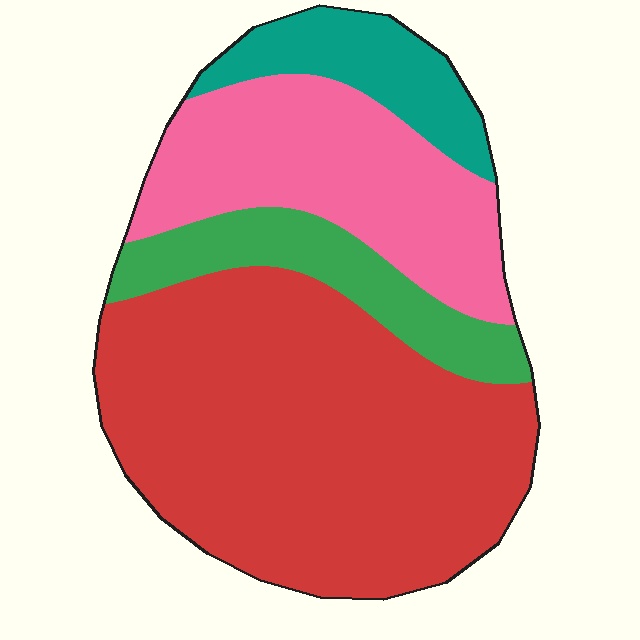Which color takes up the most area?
Red, at roughly 55%.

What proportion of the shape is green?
Green covers 13% of the shape.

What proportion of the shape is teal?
Teal takes up about one tenth (1/10) of the shape.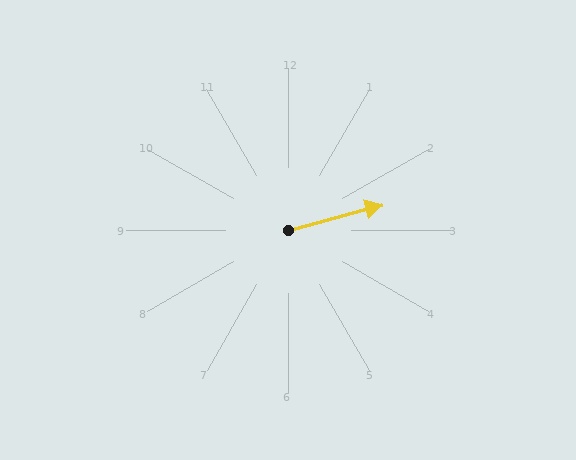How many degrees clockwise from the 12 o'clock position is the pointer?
Approximately 75 degrees.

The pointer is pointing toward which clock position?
Roughly 2 o'clock.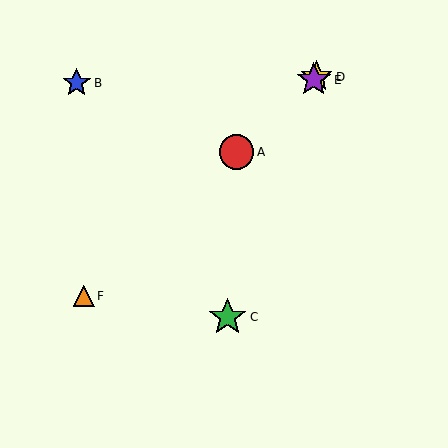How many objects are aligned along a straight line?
4 objects (A, D, E, F) are aligned along a straight line.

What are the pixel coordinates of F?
Object F is at (84, 296).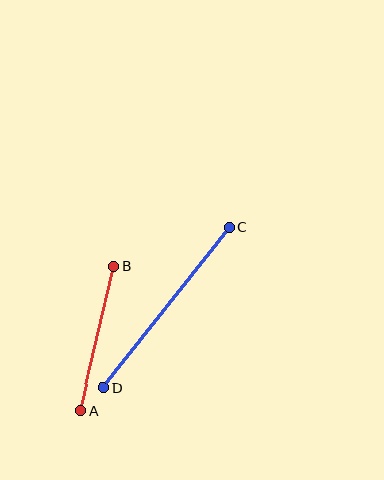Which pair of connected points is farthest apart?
Points C and D are farthest apart.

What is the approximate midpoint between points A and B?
The midpoint is at approximately (97, 339) pixels.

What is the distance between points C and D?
The distance is approximately 204 pixels.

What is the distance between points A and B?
The distance is approximately 148 pixels.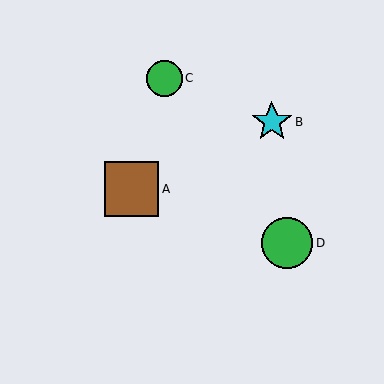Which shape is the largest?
The brown square (labeled A) is the largest.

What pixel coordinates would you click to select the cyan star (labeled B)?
Click at (272, 122) to select the cyan star B.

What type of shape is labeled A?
Shape A is a brown square.